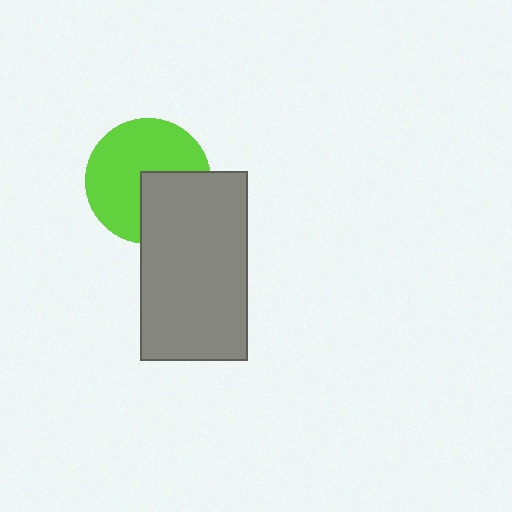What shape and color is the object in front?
The object in front is a gray rectangle.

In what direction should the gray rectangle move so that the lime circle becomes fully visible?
The gray rectangle should move toward the lower-right. That is the shortest direction to clear the overlap and leave the lime circle fully visible.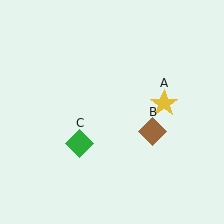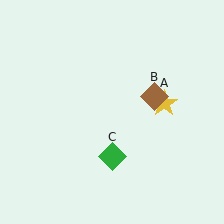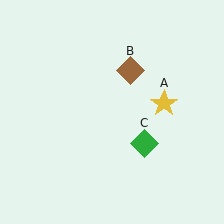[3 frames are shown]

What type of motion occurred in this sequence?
The brown diamond (object B), green diamond (object C) rotated counterclockwise around the center of the scene.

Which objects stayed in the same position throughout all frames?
Yellow star (object A) remained stationary.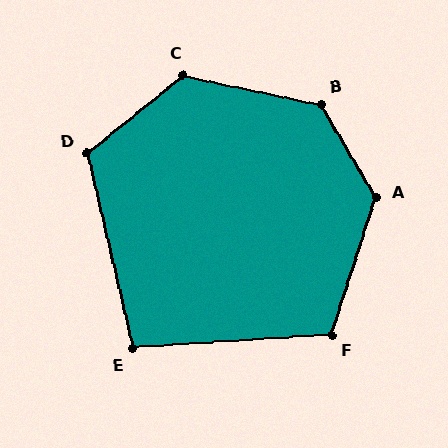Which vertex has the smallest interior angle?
E, at approximately 99 degrees.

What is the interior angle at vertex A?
Approximately 132 degrees (obtuse).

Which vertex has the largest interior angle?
B, at approximately 132 degrees.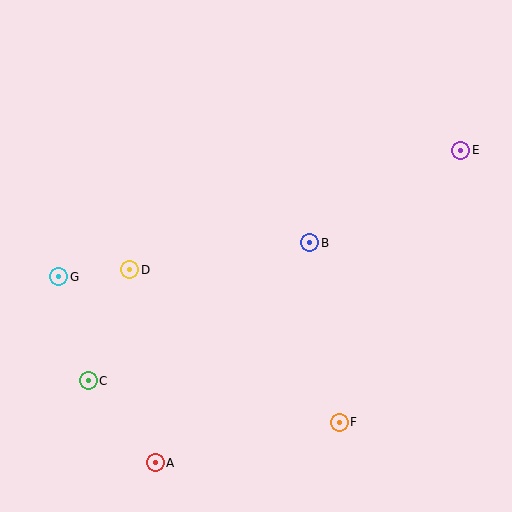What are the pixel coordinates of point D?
Point D is at (130, 270).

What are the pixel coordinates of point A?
Point A is at (155, 463).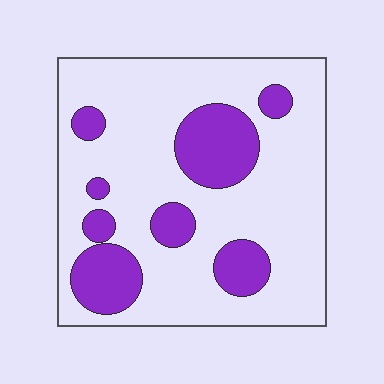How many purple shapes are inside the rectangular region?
8.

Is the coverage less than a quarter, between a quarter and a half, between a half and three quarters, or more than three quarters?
Less than a quarter.